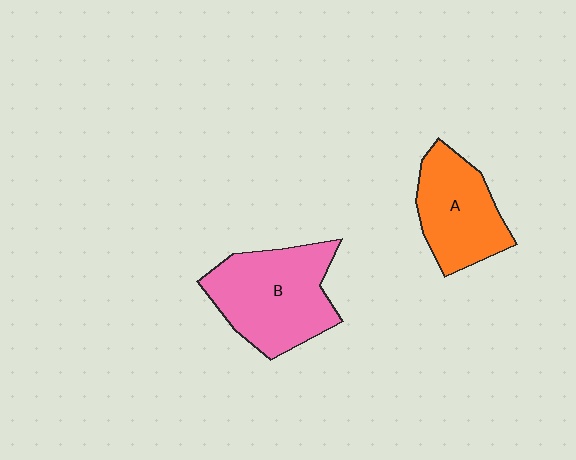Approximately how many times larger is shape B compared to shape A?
Approximately 1.3 times.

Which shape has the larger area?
Shape B (pink).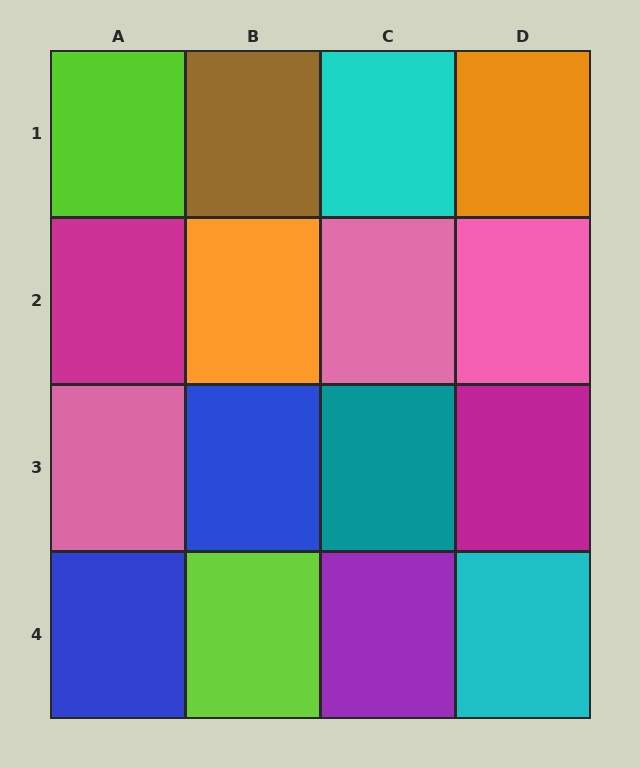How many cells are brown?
1 cell is brown.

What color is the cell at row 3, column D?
Magenta.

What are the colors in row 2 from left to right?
Magenta, orange, pink, pink.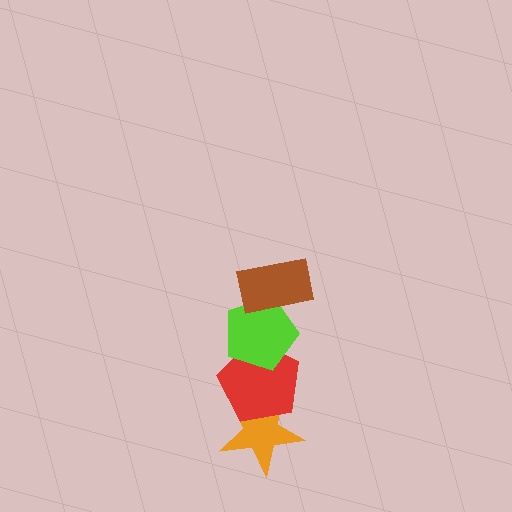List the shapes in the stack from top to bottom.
From top to bottom: the brown rectangle, the lime pentagon, the red pentagon, the orange star.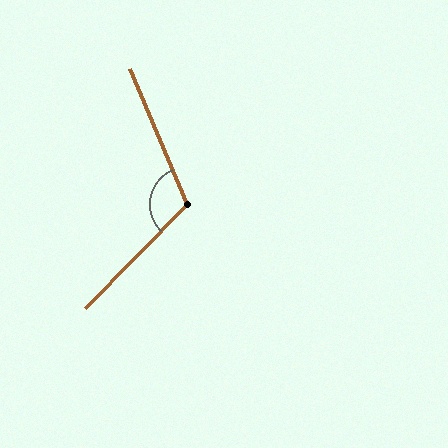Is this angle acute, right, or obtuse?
It is obtuse.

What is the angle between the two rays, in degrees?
Approximately 112 degrees.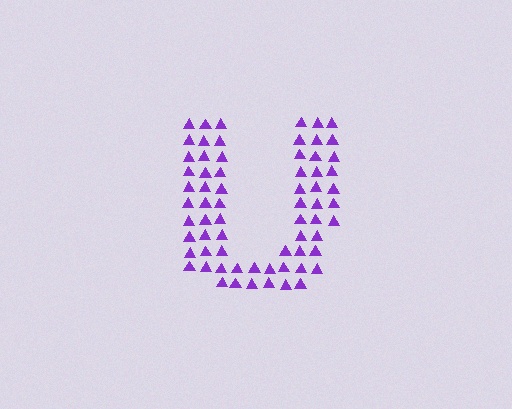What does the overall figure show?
The overall figure shows the letter U.